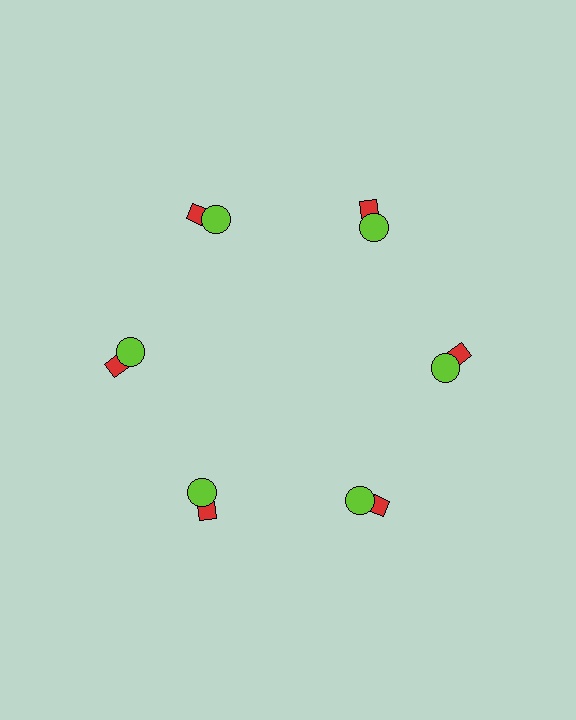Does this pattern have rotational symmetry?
Yes, this pattern has 6-fold rotational symmetry. It looks the same after rotating 60 degrees around the center.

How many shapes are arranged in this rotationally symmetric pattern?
There are 12 shapes, arranged in 6 groups of 2.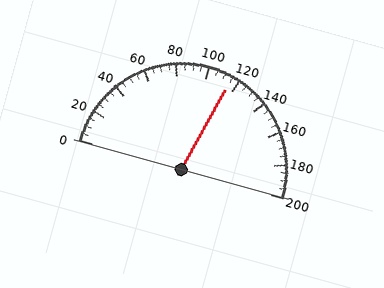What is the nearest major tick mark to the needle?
The nearest major tick mark is 120.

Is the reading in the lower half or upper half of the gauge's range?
The reading is in the upper half of the range (0 to 200).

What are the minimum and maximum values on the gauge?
The gauge ranges from 0 to 200.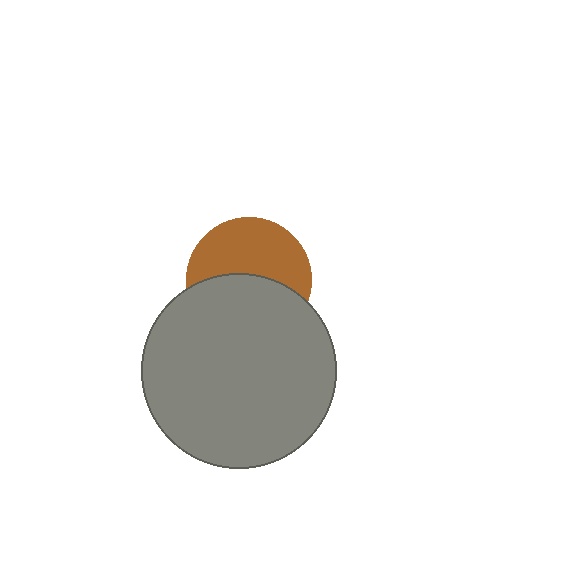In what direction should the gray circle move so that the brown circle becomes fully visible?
The gray circle should move down. That is the shortest direction to clear the overlap and leave the brown circle fully visible.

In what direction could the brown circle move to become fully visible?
The brown circle could move up. That would shift it out from behind the gray circle entirely.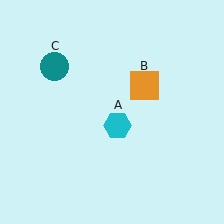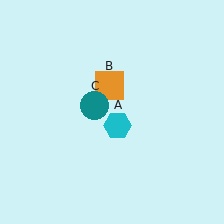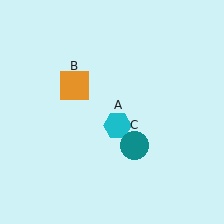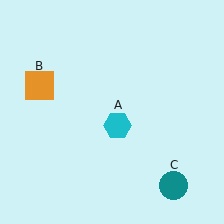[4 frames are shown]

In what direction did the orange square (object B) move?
The orange square (object B) moved left.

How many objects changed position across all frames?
2 objects changed position: orange square (object B), teal circle (object C).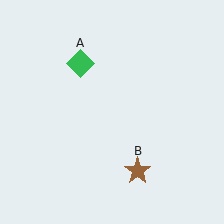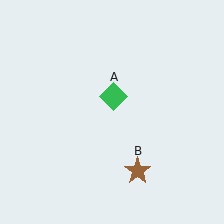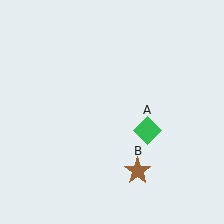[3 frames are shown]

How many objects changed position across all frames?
1 object changed position: green diamond (object A).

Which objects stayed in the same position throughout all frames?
Brown star (object B) remained stationary.